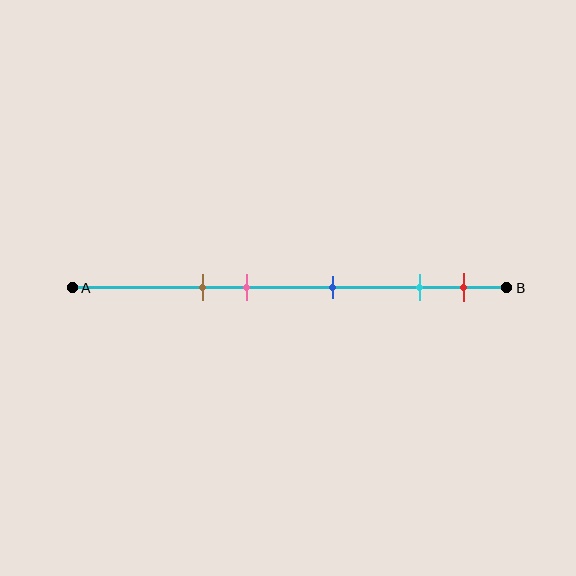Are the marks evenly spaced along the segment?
No, the marks are not evenly spaced.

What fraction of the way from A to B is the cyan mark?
The cyan mark is approximately 80% (0.8) of the way from A to B.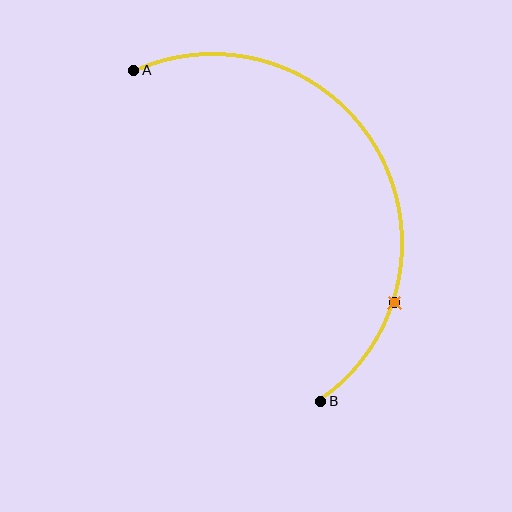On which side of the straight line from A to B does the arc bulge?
The arc bulges to the right of the straight line connecting A and B.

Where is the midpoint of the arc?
The arc midpoint is the point on the curve farthest from the straight line joining A and B. It sits to the right of that line.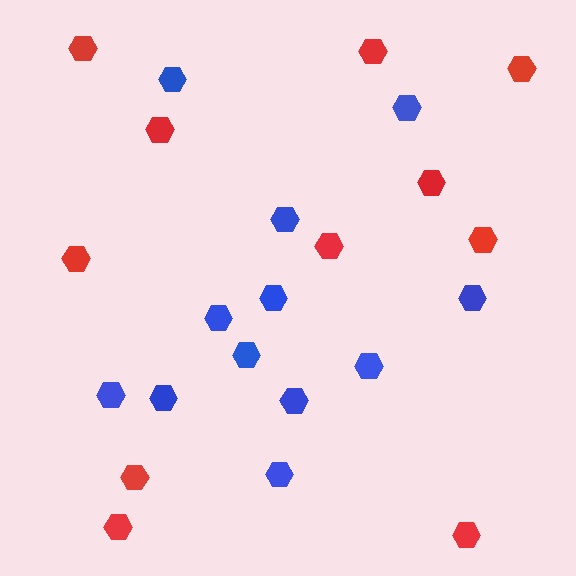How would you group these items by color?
There are 2 groups: one group of blue hexagons (12) and one group of red hexagons (11).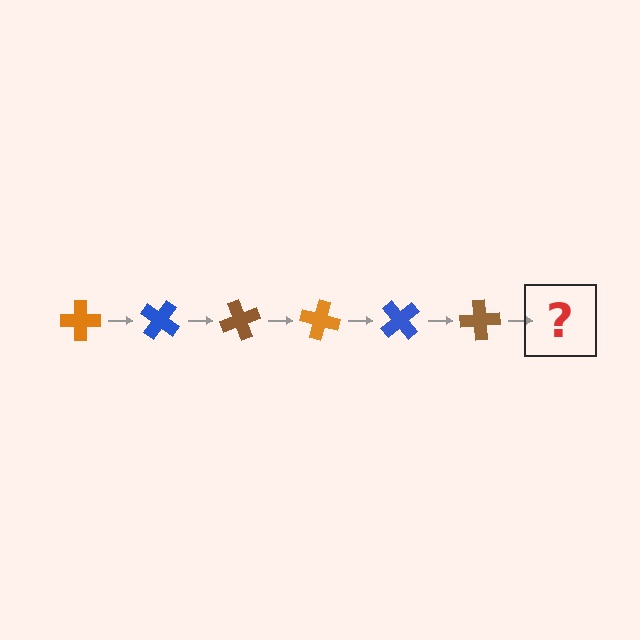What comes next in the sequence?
The next element should be an orange cross, rotated 210 degrees from the start.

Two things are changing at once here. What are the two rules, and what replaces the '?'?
The two rules are that it rotates 35 degrees each step and the color cycles through orange, blue, and brown. The '?' should be an orange cross, rotated 210 degrees from the start.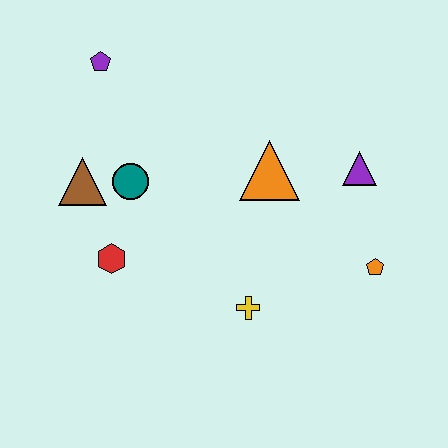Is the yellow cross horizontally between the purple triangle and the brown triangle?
Yes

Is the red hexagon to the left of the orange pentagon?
Yes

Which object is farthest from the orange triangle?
The purple pentagon is farthest from the orange triangle.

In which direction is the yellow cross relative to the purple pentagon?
The yellow cross is below the purple pentagon.